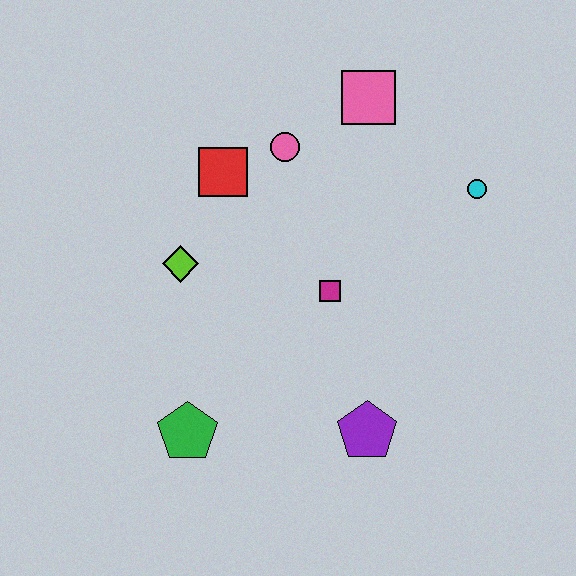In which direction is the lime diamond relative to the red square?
The lime diamond is below the red square.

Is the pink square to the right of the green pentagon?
Yes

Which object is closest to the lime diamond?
The red square is closest to the lime diamond.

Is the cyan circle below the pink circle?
Yes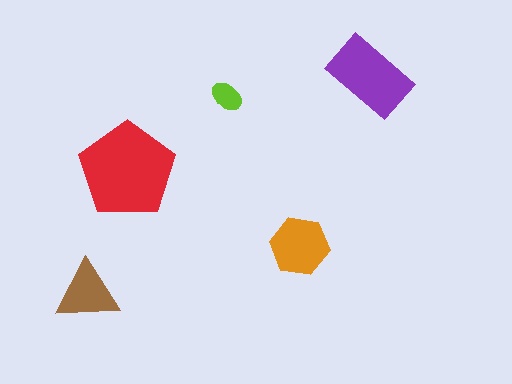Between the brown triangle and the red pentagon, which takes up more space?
The red pentagon.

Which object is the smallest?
The lime ellipse.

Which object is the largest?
The red pentagon.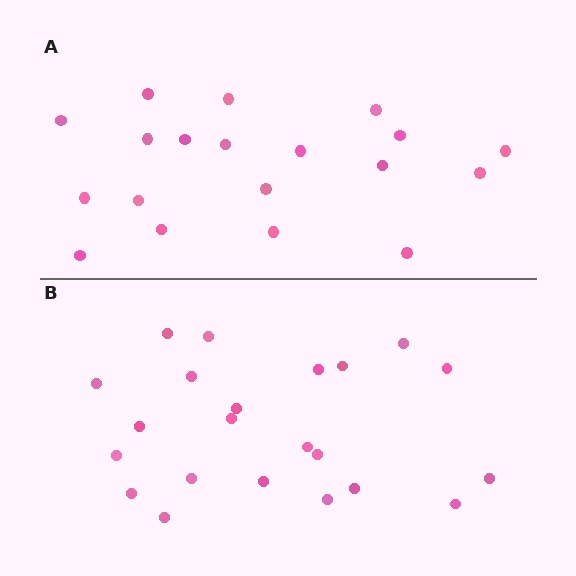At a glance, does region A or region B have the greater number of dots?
Region B (the bottom region) has more dots.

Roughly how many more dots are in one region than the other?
Region B has just a few more — roughly 2 or 3 more dots than region A.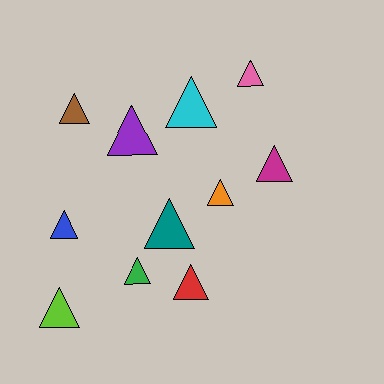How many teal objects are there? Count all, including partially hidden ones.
There is 1 teal object.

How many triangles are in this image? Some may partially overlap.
There are 11 triangles.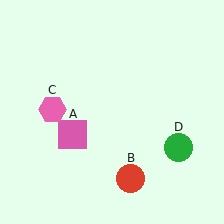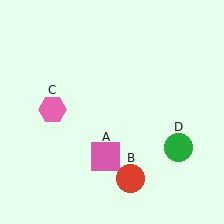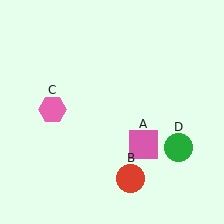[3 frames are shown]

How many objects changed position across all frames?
1 object changed position: pink square (object A).